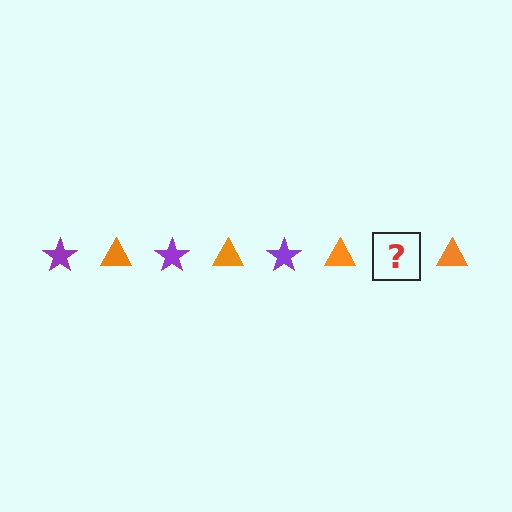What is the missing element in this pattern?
The missing element is a purple star.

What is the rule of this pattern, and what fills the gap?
The rule is that the pattern alternates between purple star and orange triangle. The gap should be filled with a purple star.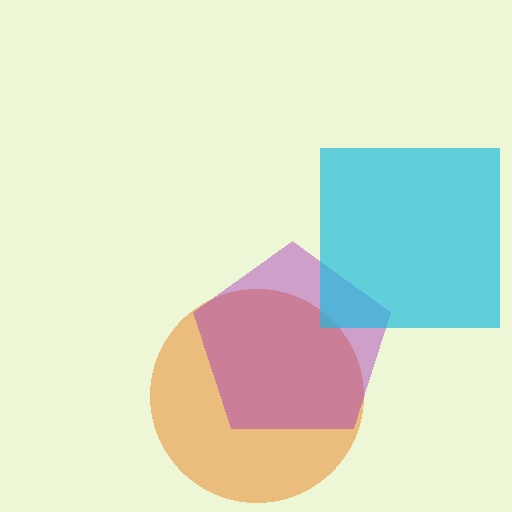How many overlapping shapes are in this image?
There are 3 overlapping shapes in the image.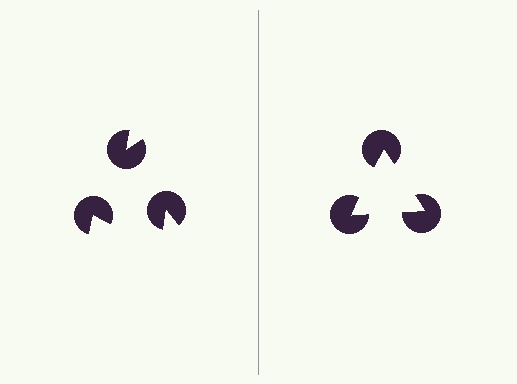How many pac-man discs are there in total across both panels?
6 — 3 on each side.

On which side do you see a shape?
An illusory triangle appears on the right side. On the left side the wedge cuts are rotated, so no coherent shape forms.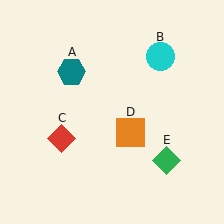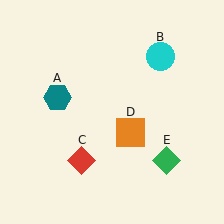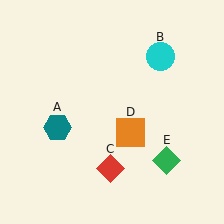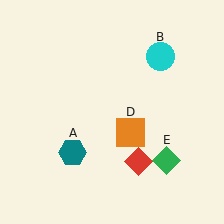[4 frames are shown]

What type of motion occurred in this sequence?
The teal hexagon (object A), red diamond (object C) rotated counterclockwise around the center of the scene.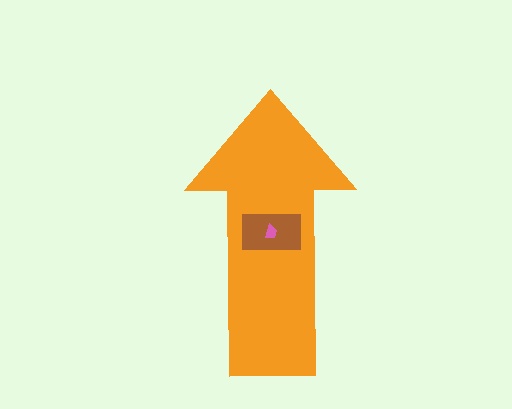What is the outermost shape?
The orange arrow.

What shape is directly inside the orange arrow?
The brown rectangle.